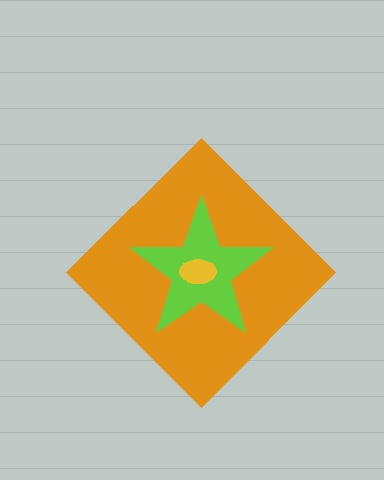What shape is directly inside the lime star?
The yellow ellipse.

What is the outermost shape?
The orange diamond.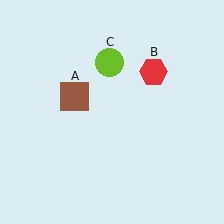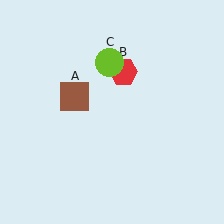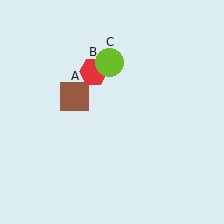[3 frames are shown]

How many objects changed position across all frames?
1 object changed position: red hexagon (object B).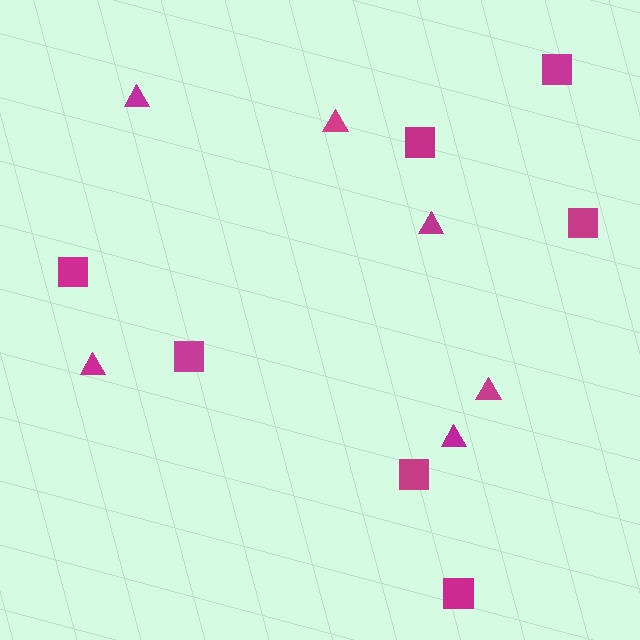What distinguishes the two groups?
There are 2 groups: one group of squares (7) and one group of triangles (6).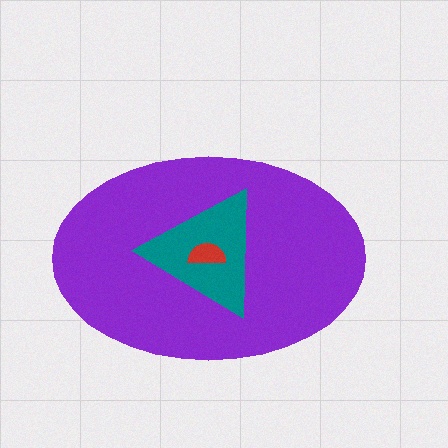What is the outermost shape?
The purple ellipse.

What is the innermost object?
The red semicircle.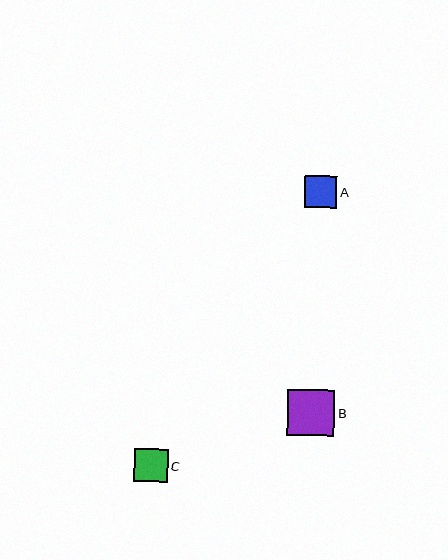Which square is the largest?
Square B is the largest with a size of approximately 47 pixels.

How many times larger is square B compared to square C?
Square B is approximately 1.4 times the size of square C.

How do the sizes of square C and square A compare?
Square C and square A are approximately the same size.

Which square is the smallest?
Square A is the smallest with a size of approximately 32 pixels.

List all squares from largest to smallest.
From largest to smallest: B, C, A.